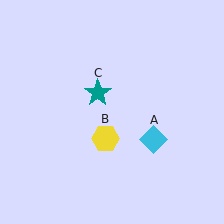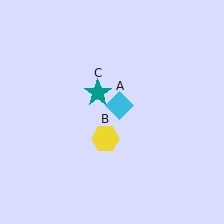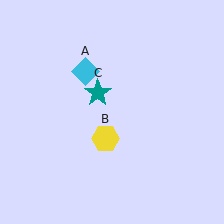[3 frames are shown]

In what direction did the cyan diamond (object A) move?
The cyan diamond (object A) moved up and to the left.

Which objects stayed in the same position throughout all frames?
Yellow hexagon (object B) and teal star (object C) remained stationary.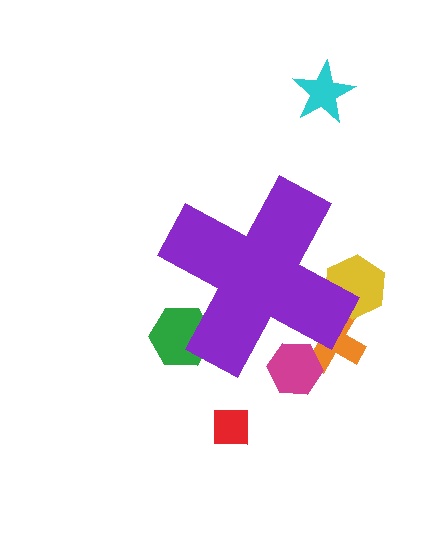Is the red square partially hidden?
No, the red square is fully visible.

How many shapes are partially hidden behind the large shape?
4 shapes are partially hidden.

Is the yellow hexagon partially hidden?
Yes, the yellow hexagon is partially hidden behind the purple cross.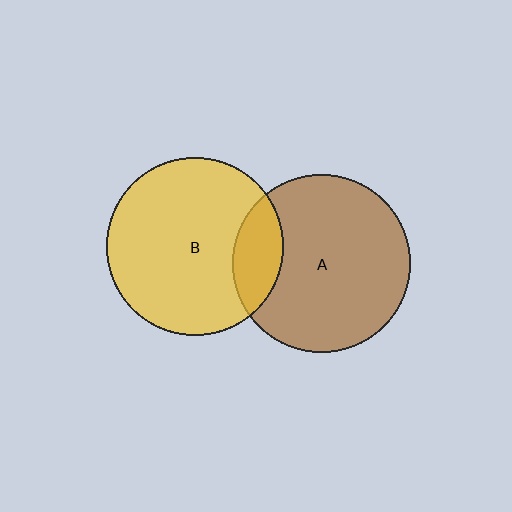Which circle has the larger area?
Circle A (brown).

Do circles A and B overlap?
Yes.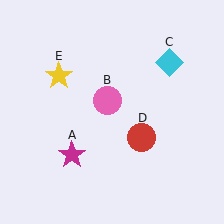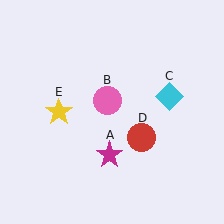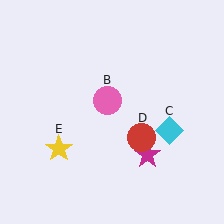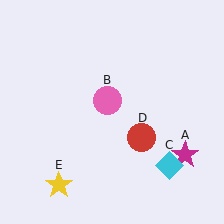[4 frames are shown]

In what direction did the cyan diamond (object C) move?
The cyan diamond (object C) moved down.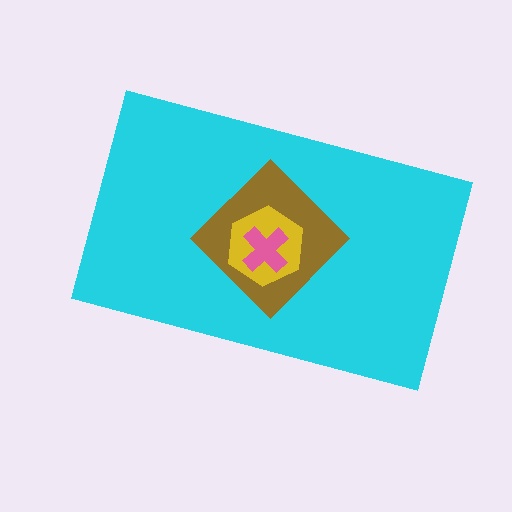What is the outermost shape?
The cyan rectangle.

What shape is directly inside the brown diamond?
The yellow hexagon.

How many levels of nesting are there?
4.